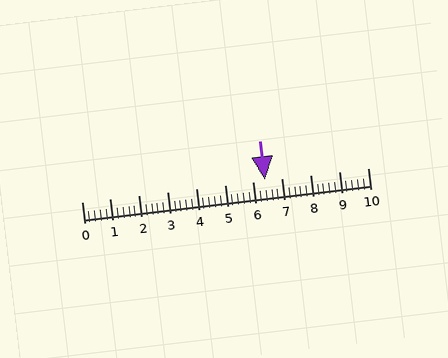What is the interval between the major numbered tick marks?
The major tick marks are spaced 1 units apart.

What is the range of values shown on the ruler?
The ruler shows values from 0 to 10.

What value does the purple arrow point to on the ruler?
The purple arrow points to approximately 6.4.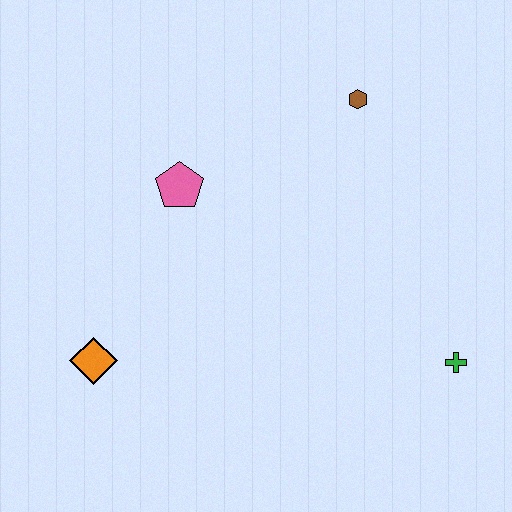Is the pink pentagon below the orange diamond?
No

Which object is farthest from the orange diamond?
The brown hexagon is farthest from the orange diamond.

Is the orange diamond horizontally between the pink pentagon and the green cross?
No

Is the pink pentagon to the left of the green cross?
Yes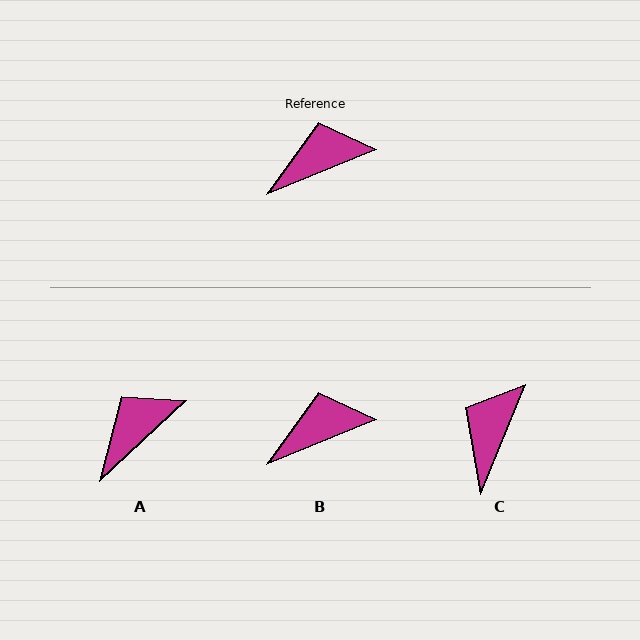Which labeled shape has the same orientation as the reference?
B.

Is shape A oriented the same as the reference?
No, it is off by about 21 degrees.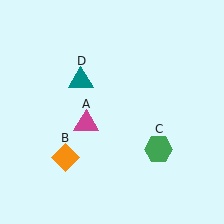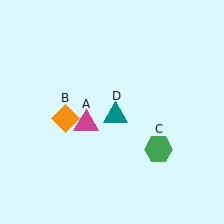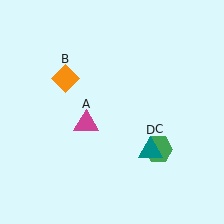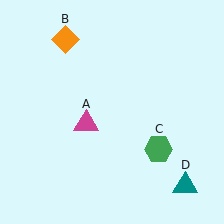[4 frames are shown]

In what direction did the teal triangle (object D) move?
The teal triangle (object D) moved down and to the right.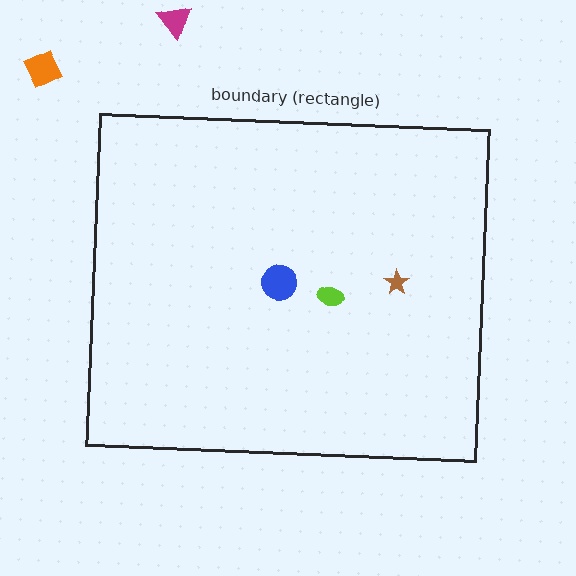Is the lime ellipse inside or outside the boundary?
Inside.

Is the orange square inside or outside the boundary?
Outside.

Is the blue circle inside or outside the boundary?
Inside.